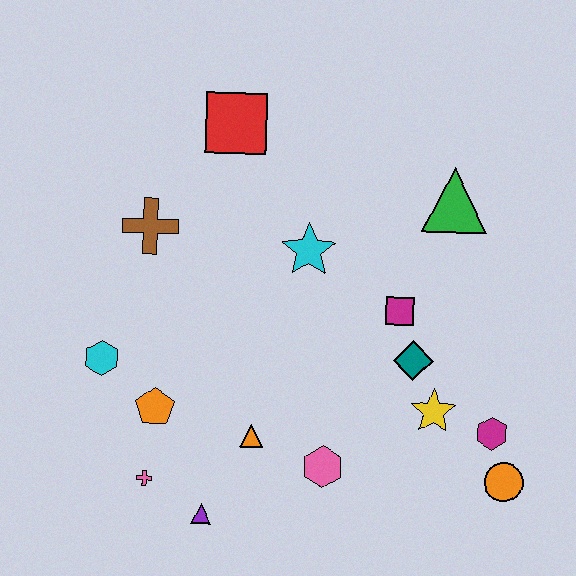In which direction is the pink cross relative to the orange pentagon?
The pink cross is below the orange pentagon.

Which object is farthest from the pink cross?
The green triangle is farthest from the pink cross.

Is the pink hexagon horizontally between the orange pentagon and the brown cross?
No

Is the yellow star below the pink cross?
No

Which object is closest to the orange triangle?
The pink hexagon is closest to the orange triangle.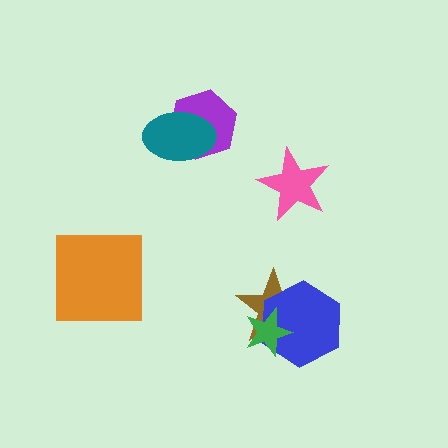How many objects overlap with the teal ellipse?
1 object overlaps with the teal ellipse.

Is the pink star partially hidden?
No, no other shape covers it.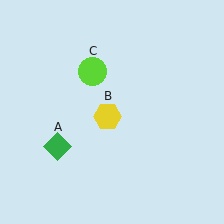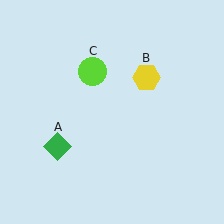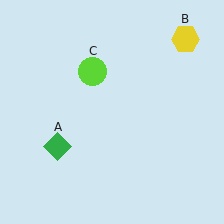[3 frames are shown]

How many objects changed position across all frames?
1 object changed position: yellow hexagon (object B).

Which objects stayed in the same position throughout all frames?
Green diamond (object A) and lime circle (object C) remained stationary.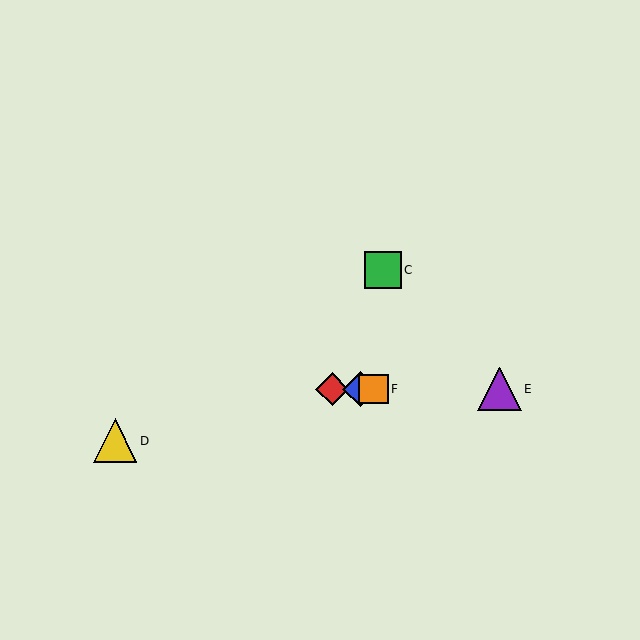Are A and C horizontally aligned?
No, A is at y≈389 and C is at y≈270.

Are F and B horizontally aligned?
Yes, both are at y≈389.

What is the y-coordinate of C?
Object C is at y≈270.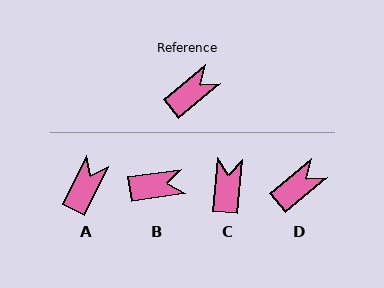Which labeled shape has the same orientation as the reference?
D.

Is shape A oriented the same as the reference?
No, it is off by about 25 degrees.